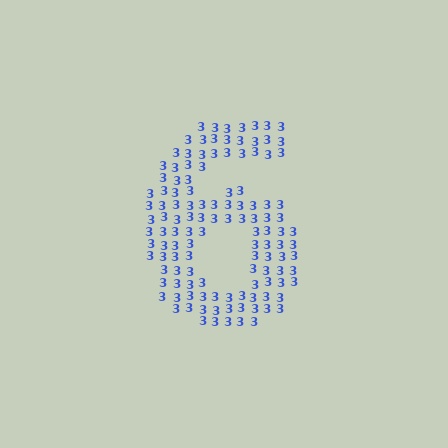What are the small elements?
The small elements are digit 3's.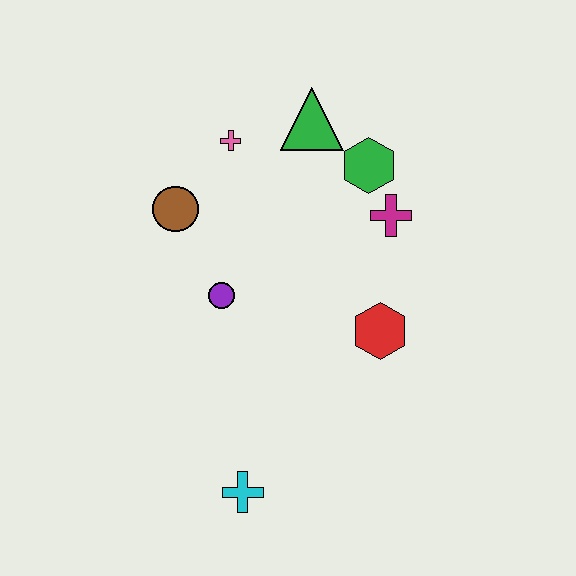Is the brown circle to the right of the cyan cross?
No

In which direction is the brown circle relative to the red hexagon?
The brown circle is to the left of the red hexagon.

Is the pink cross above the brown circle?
Yes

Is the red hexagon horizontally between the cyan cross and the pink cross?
No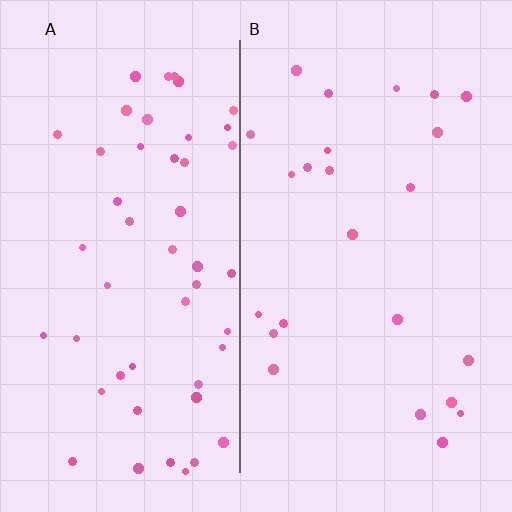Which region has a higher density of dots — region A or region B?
A (the left).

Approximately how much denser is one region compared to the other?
Approximately 2.1× — region A over region B.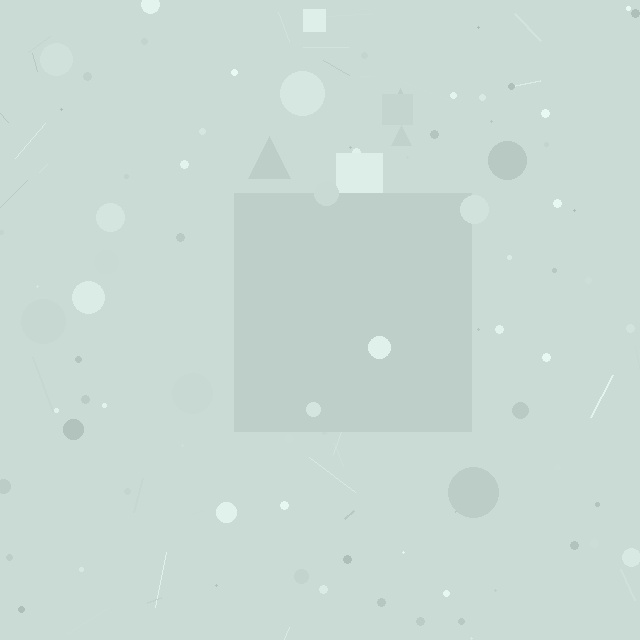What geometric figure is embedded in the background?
A square is embedded in the background.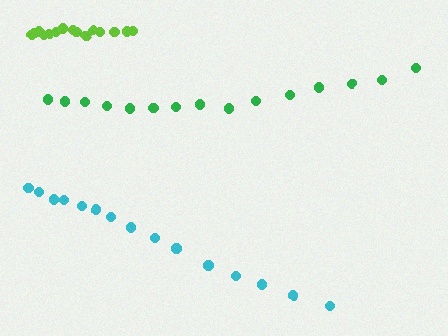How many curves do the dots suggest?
There are 3 distinct paths.